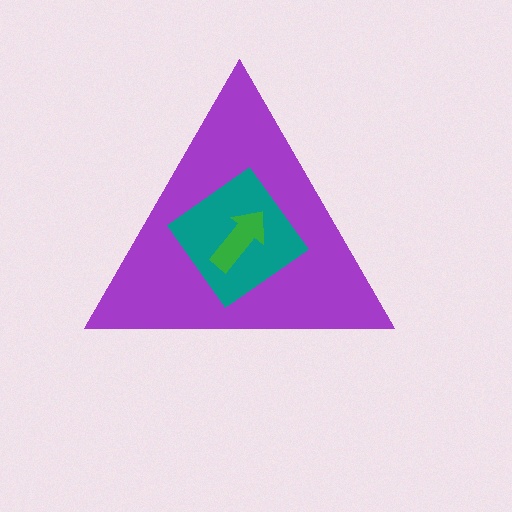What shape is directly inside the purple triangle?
The teal diamond.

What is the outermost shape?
The purple triangle.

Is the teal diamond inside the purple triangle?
Yes.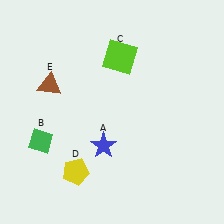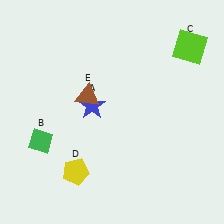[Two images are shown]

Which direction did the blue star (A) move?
The blue star (A) moved up.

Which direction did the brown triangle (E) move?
The brown triangle (E) moved right.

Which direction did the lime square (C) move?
The lime square (C) moved right.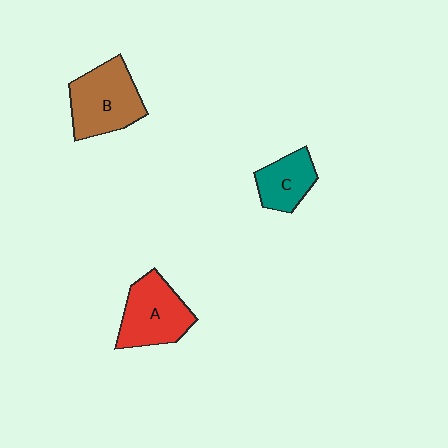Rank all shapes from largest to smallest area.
From largest to smallest: B (brown), A (red), C (teal).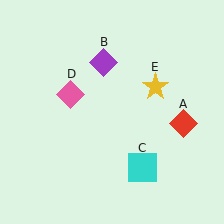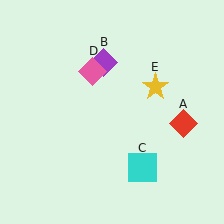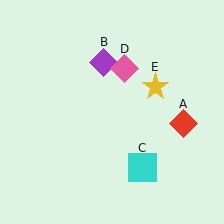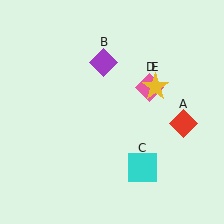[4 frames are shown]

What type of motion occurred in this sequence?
The pink diamond (object D) rotated clockwise around the center of the scene.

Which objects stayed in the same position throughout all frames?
Red diamond (object A) and purple diamond (object B) and cyan square (object C) and yellow star (object E) remained stationary.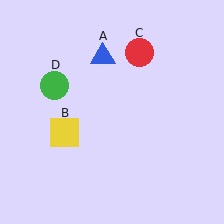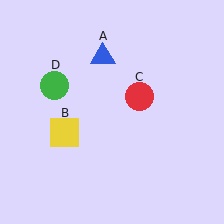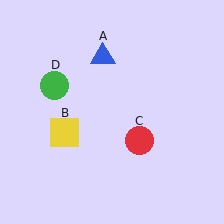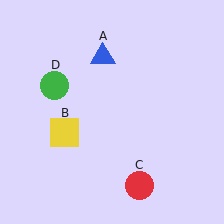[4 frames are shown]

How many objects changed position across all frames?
1 object changed position: red circle (object C).